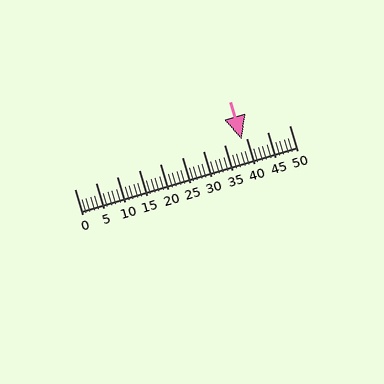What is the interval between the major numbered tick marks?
The major tick marks are spaced 5 units apart.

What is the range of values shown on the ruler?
The ruler shows values from 0 to 50.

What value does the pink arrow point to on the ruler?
The pink arrow points to approximately 39.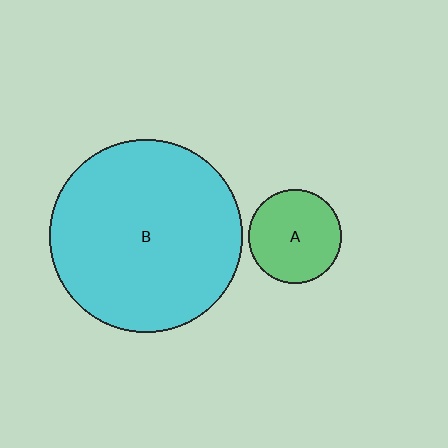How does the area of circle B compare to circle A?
Approximately 4.2 times.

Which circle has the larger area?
Circle B (cyan).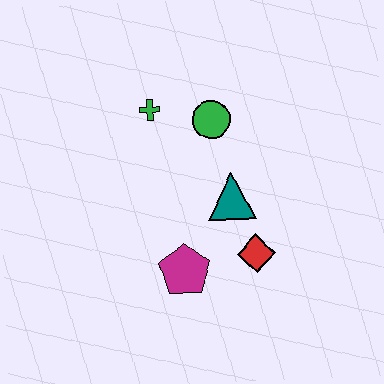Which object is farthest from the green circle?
The magenta pentagon is farthest from the green circle.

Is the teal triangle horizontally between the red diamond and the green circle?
Yes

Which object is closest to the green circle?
The green cross is closest to the green circle.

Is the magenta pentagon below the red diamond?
Yes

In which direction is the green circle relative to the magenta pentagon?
The green circle is above the magenta pentagon.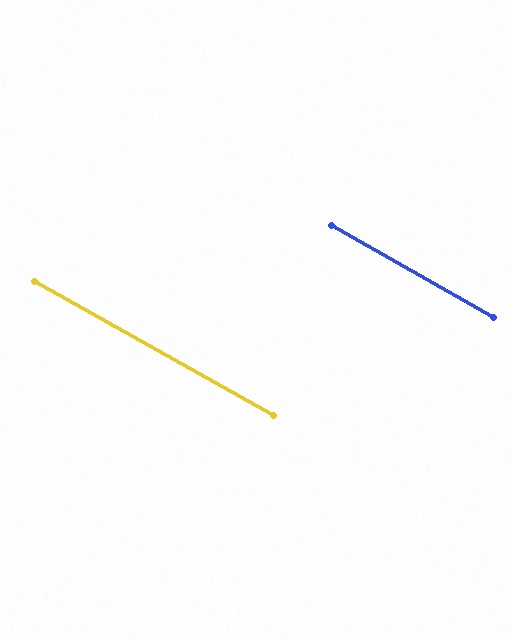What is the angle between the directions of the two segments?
Approximately 0 degrees.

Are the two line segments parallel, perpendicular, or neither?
Parallel — their directions differ by only 0.4°.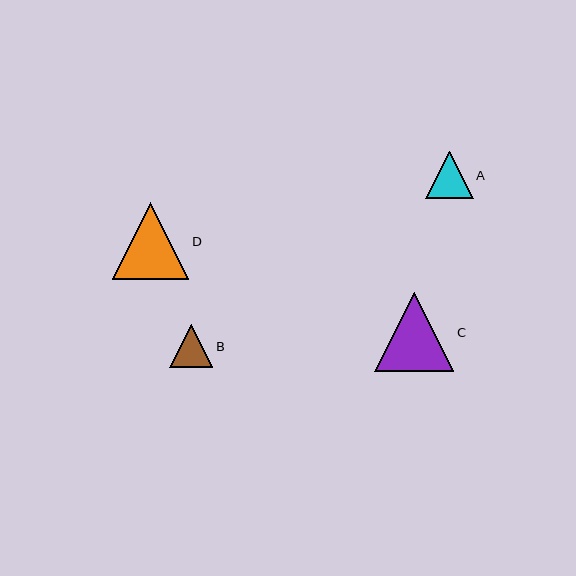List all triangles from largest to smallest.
From largest to smallest: C, D, A, B.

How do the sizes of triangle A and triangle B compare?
Triangle A and triangle B are approximately the same size.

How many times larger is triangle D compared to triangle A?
Triangle D is approximately 1.6 times the size of triangle A.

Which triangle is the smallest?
Triangle B is the smallest with a size of approximately 43 pixels.